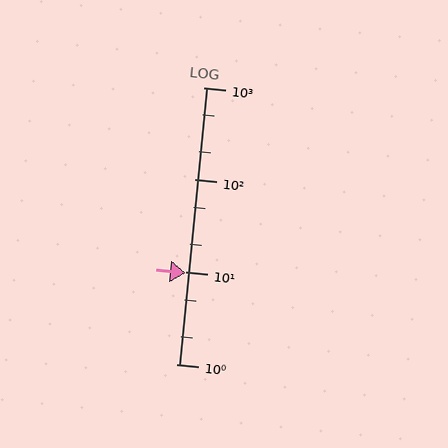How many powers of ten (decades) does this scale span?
The scale spans 3 decades, from 1 to 1000.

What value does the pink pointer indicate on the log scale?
The pointer indicates approximately 9.7.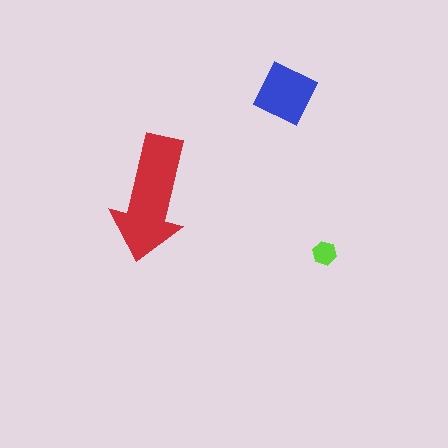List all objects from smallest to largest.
The lime hexagon, the blue diamond, the red arrow.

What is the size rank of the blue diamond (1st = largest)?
2nd.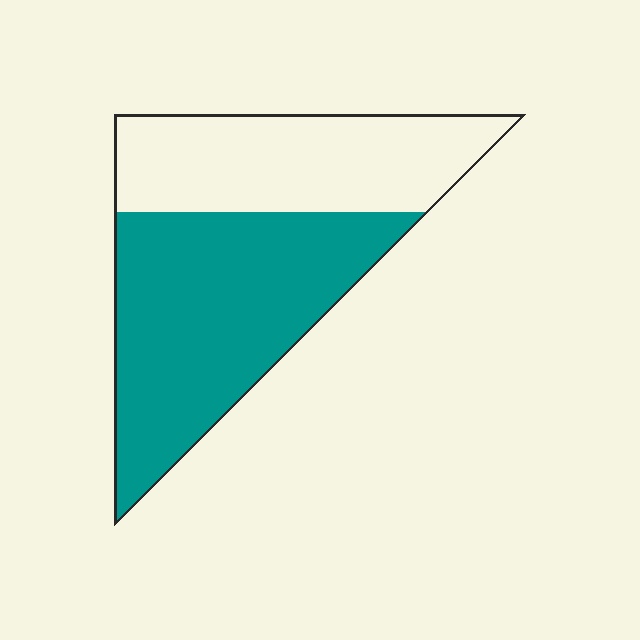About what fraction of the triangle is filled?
About three fifths (3/5).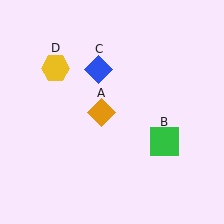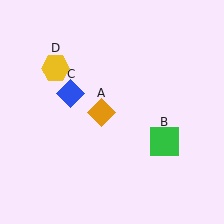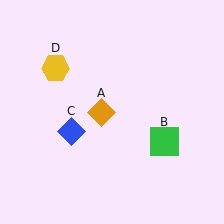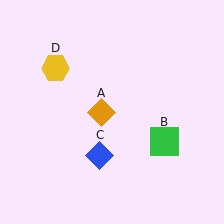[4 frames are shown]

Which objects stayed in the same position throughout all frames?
Orange diamond (object A) and green square (object B) and yellow hexagon (object D) remained stationary.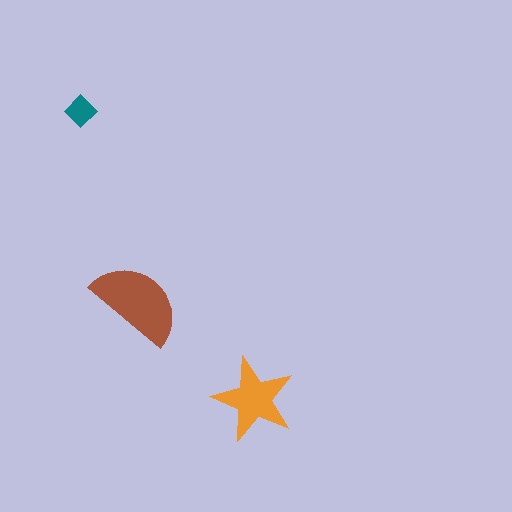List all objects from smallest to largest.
The teal diamond, the orange star, the brown semicircle.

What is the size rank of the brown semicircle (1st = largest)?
1st.